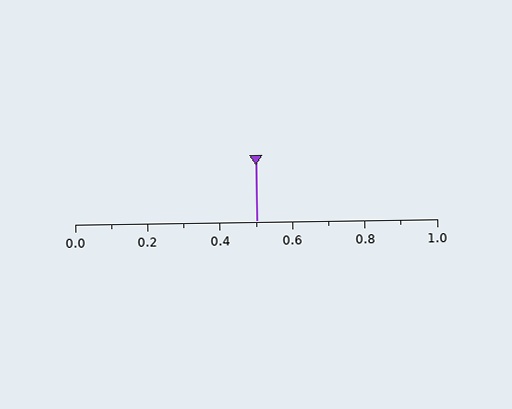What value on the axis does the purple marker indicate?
The marker indicates approximately 0.5.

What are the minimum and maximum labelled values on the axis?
The axis runs from 0.0 to 1.0.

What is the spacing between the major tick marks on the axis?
The major ticks are spaced 0.2 apart.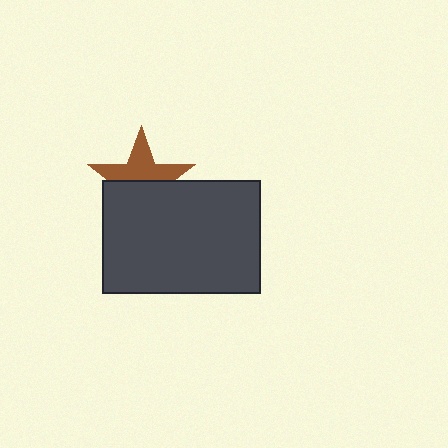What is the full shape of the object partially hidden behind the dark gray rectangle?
The partially hidden object is a brown star.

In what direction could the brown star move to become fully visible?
The brown star could move up. That would shift it out from behind the dark gray rectangle entirely.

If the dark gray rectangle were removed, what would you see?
You would see the complete brown star.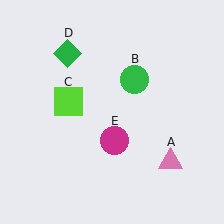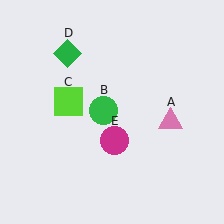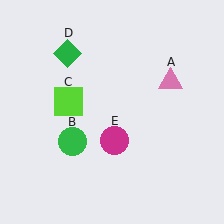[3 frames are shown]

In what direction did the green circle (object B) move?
The green circle (object B) moved down and to the left.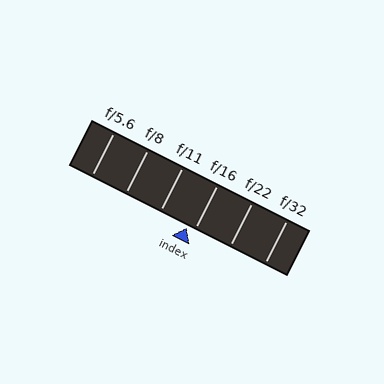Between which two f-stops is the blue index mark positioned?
The index mark is between f/11 and f/16.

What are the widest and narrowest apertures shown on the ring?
The widest aperture shown is f/5.6 and the narrowest is f/32.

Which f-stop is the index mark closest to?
The index mark is closest to f/16.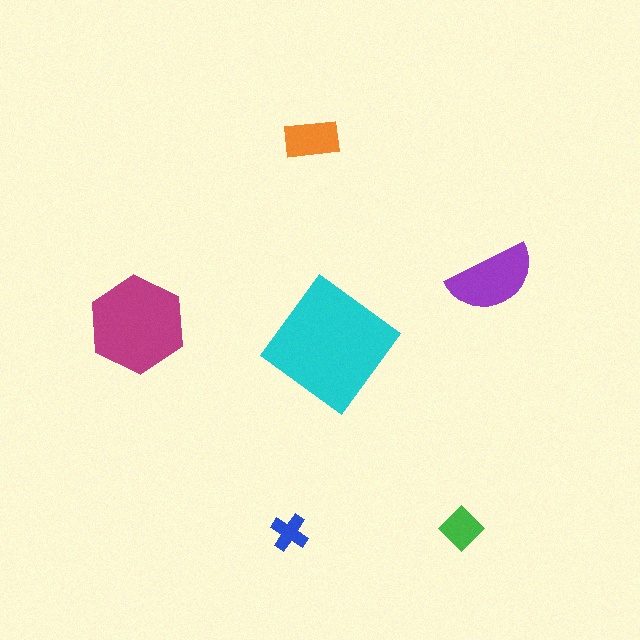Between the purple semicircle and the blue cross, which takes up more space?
The purple semicircle.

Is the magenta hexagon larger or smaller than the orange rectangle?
Larger.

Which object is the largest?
The cyan diamond.